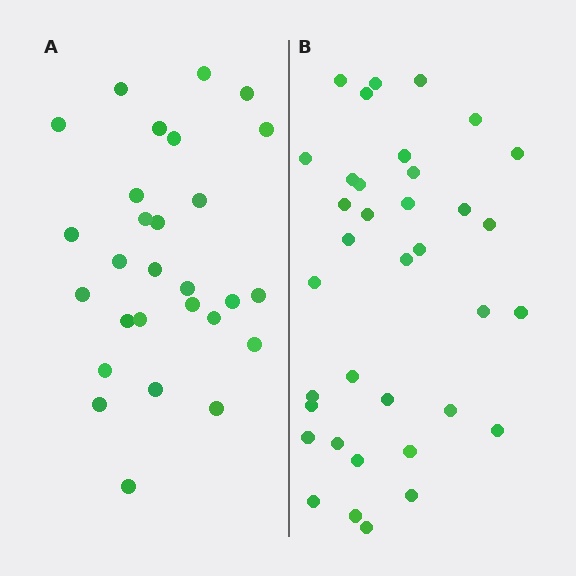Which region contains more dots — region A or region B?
Region B (the right region) has more dots.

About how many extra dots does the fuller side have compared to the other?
Region B has roughly 8 or so more dots than region A.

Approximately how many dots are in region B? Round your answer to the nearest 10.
About 40 dots. (The exact count is 36, which rounds to 40.)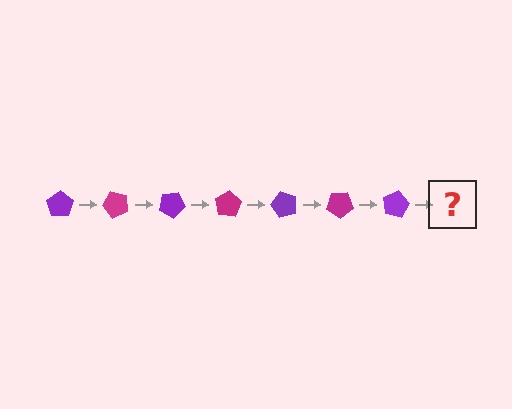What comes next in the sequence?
The next element should be a magenta pentagon, rotated 350 degrees from the start.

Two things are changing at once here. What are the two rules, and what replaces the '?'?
The two rules are that it rotates 50 degrees each step and the color cycles through purple and magenta. The '?' should be a magenta pentagon, rotated 350 degrees from the start.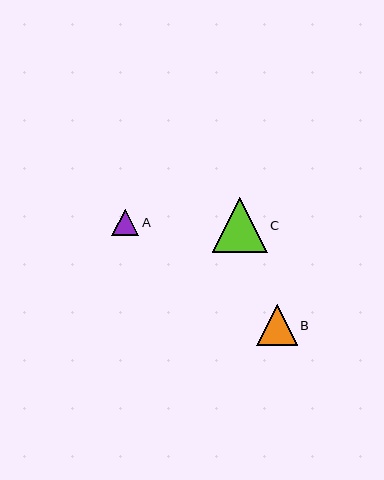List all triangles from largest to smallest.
From largest to smallest: C, B, A.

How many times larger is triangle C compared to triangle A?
Triangle C is approximately 2.1 times the size of triangle A.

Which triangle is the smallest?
Triangle A is the smallest with a size of approximately 27 pixels.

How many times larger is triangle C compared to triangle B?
Triangle C is approximately 1.3 times the size of triangle B.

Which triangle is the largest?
Triangle C is the largest with a size of approximately 55 pixels.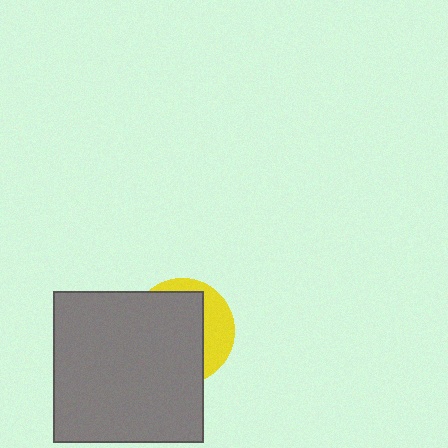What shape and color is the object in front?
The object in front is a gray square.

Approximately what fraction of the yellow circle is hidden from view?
Roughly 68% of the yellow circle is hidden behind the gray square.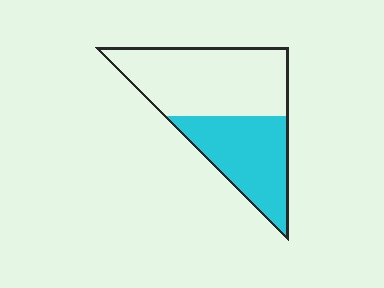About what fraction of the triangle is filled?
About two fifths (2/5).